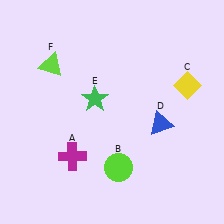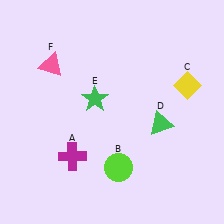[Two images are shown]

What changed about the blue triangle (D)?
In Image 1, D is blue. In Image 2, it changed to green.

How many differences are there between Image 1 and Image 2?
There are 2 differences between the two images.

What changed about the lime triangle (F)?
In Image 1, F is lime. In Image 2, it changed to pink.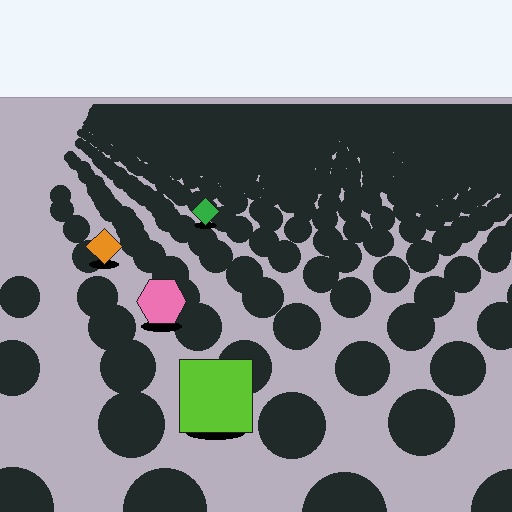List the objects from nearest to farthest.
From nearest to farthest: the lime square, the pink hexagon, the orange diamond, the green diamond.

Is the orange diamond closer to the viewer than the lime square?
No. The lime square is closer — you can tell from the texture gradient: the ground texture is coarser near it.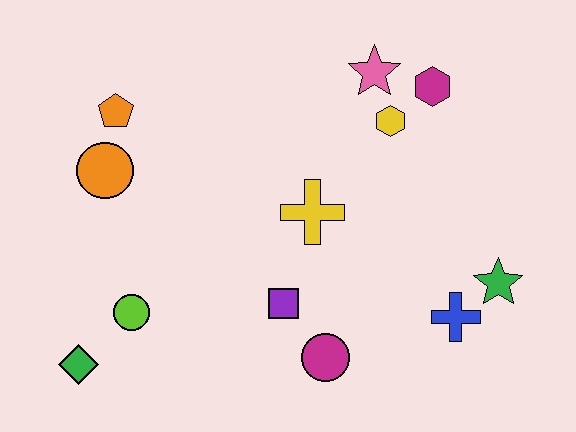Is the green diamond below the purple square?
Yes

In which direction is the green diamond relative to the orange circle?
The green diamond is below the orange circle.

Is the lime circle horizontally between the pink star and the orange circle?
Yes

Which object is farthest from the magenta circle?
The orange pentagon is farthest from the magenta circle.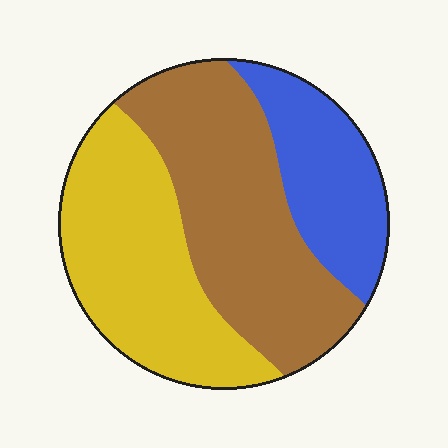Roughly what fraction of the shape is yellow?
Yellow takes up about three eighths (3/8) of the shape.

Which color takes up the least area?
Blue, at roughly 20%.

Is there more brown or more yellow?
Brown.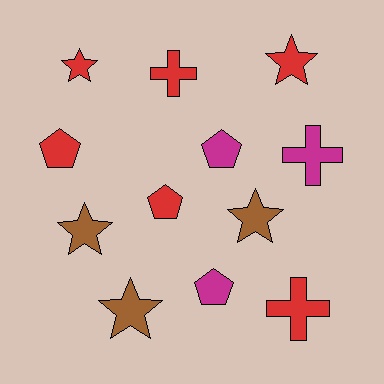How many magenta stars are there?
There are no magenta stars.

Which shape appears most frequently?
Star, with 5 objects.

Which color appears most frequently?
Red, with 6 objects.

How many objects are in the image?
There are 12 objects.